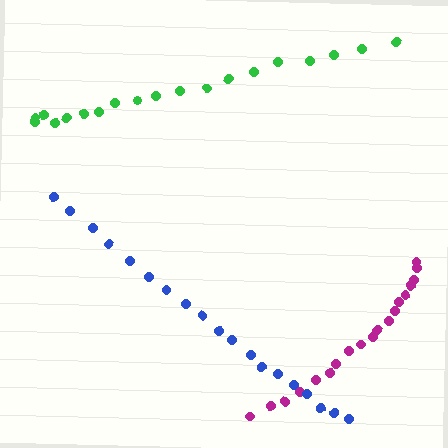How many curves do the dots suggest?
There are 3 distinct paths.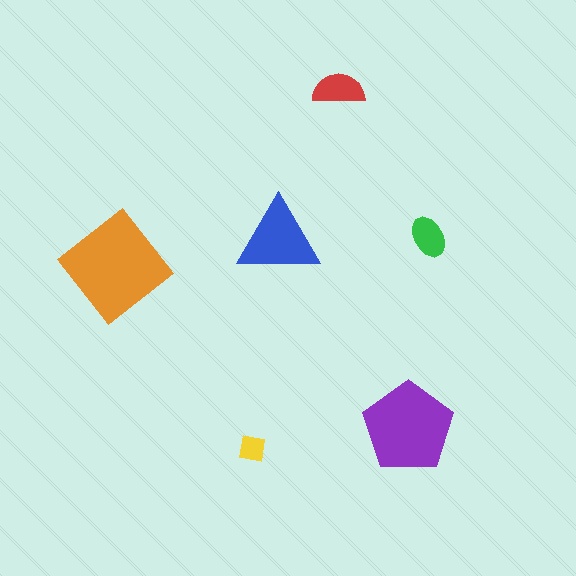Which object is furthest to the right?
The green ellipse is rightmost.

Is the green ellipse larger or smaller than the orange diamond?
Smaller.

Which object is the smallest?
The yellow square.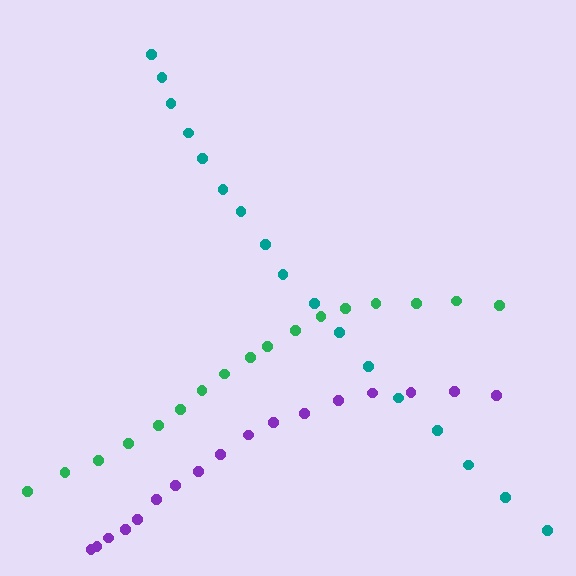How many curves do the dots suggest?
There are 3 distinct paths.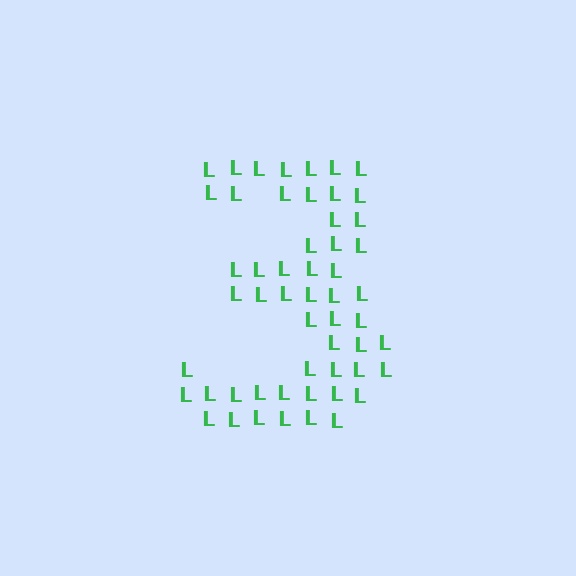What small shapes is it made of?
It is made of small letter L's.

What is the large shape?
The large shape is the digit 3.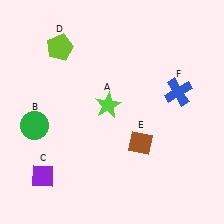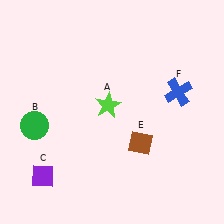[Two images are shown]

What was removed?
The lime pentagon (D) was removed in Image 2.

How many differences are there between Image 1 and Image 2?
There is 1 difference between the two images.